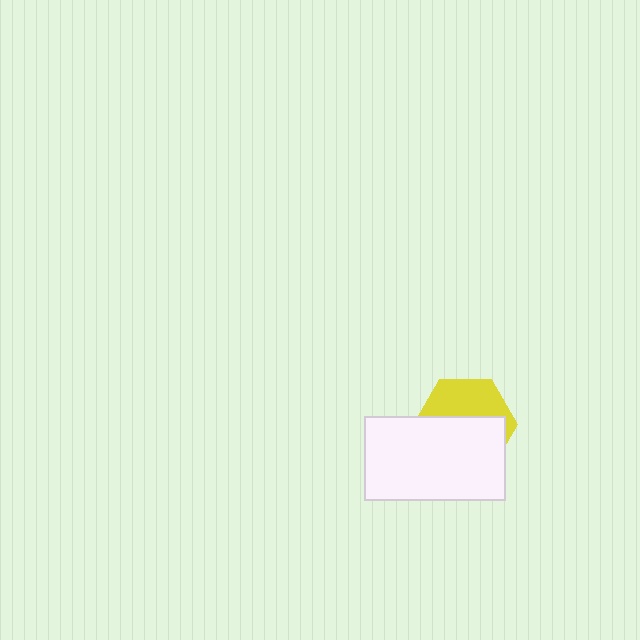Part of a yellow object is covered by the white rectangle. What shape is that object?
It is a hexagon.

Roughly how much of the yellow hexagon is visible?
A small part of it is visible (roughly 41%).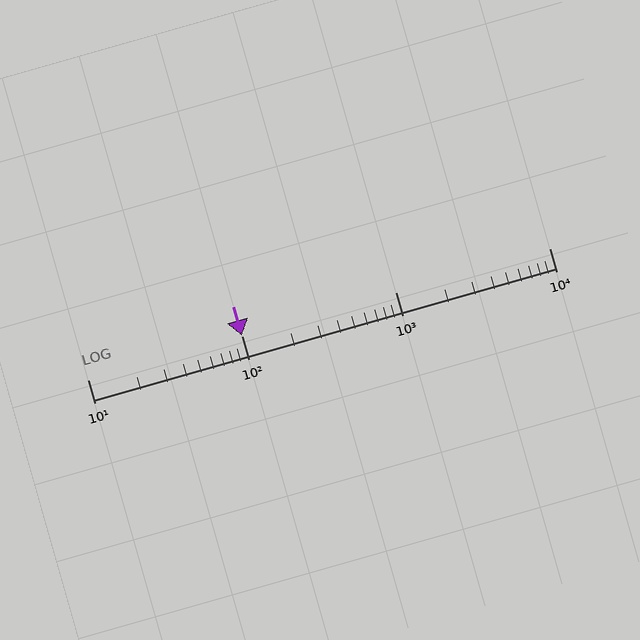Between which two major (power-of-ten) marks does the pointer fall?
The pointer is between 100 and 1000.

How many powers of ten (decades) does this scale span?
The scale spans 3 decades, from 10 to 10000.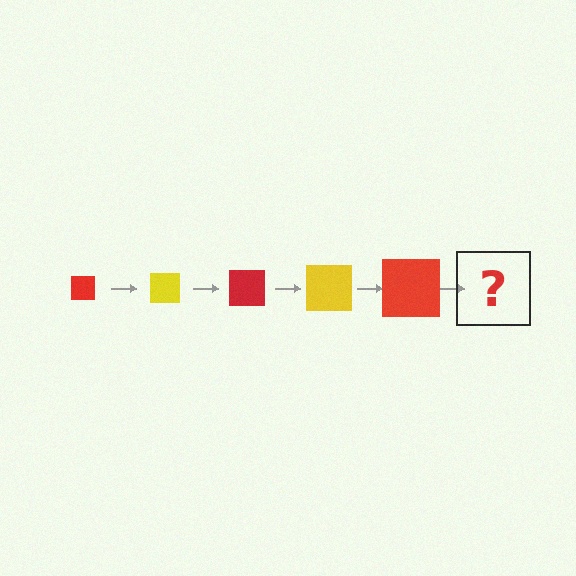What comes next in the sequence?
The next element should be a yellow square, larger than the previous one.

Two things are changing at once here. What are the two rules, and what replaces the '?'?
The two rules are that the square grows larger each step and the color cycles through red and yellow. The '?' should be a yellow square, larger than the previous one.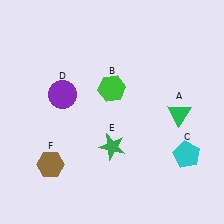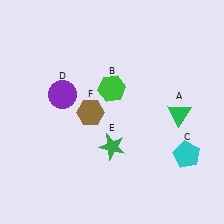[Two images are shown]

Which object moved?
The brown hexagon (F) moved up.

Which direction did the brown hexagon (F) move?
The brown hexagon (F) moved up.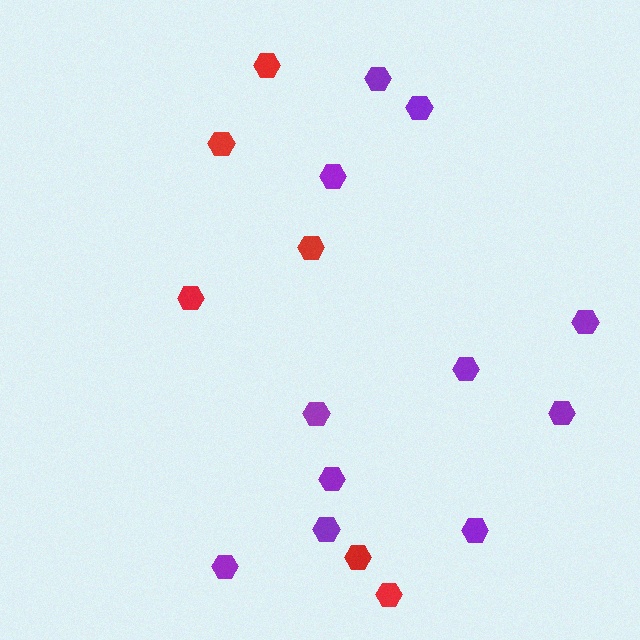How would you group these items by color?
There are 2 groups: one group of red hexagons (6) and one group of purple hexagons (11).